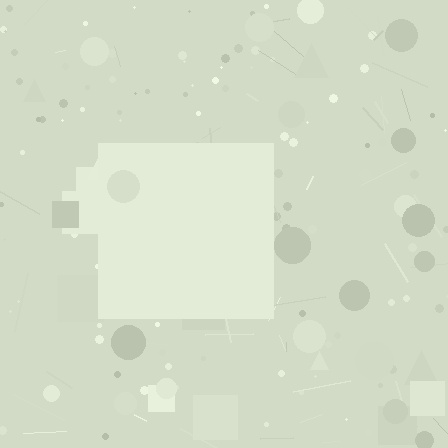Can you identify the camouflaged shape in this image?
The camouflaged shape is a square.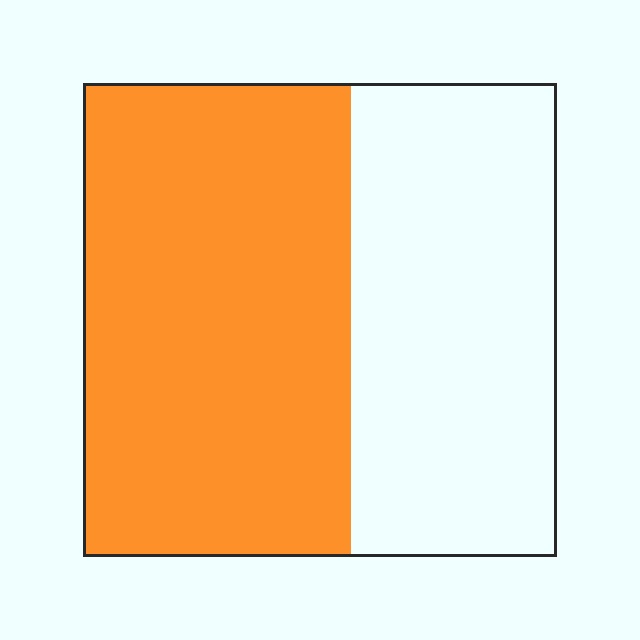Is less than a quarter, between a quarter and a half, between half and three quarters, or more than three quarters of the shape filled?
Between half and three quarters.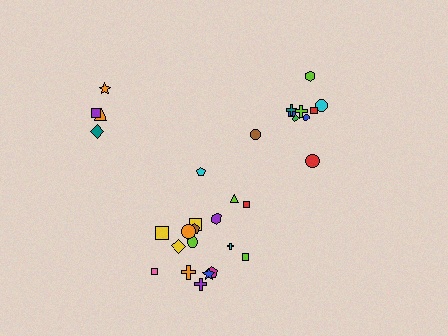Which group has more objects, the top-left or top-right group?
The top-right group.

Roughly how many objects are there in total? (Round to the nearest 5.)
Roughly 30 objects in total.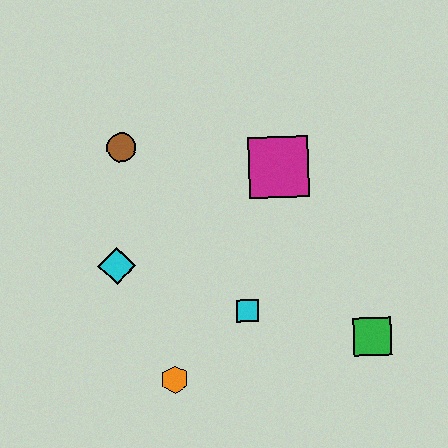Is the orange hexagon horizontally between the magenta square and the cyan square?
No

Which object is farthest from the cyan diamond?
The green square is farthest from the cyan diamond.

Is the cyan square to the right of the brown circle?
Yes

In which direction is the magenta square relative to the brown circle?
The magenta square is to the right of the brown circle.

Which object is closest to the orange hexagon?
The cyan square is closest to the orange hexagon.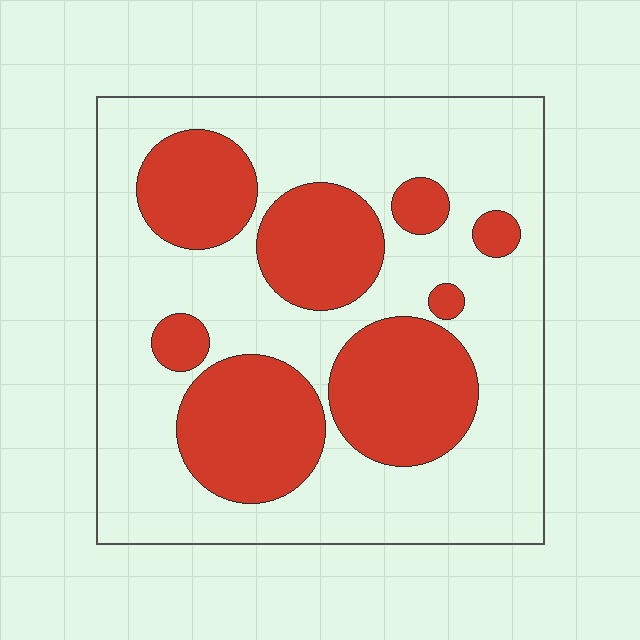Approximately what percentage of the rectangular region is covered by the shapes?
Approximately 35%.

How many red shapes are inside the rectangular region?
8.